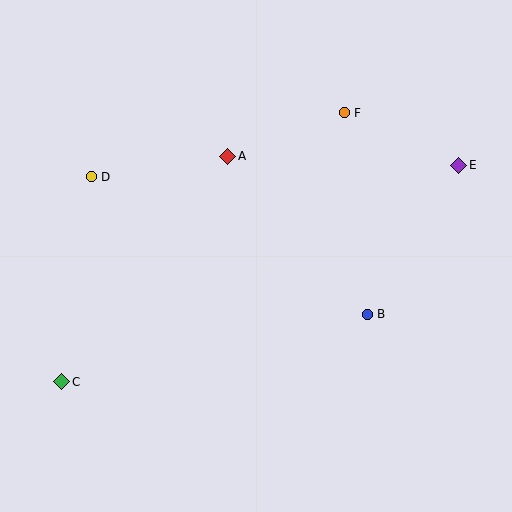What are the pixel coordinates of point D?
Point D is at (91, 177).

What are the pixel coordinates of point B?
Point B is at (367, 314).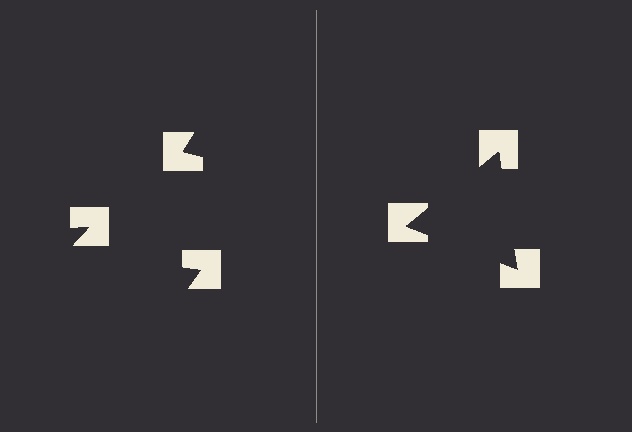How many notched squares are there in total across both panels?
6 — 3 on each side.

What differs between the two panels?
The notched squares are positioned identically on both sides; only the wedge orientations differ. On the right they align to a triangle; on the left they are misaligned.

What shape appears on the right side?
An illusory triangle.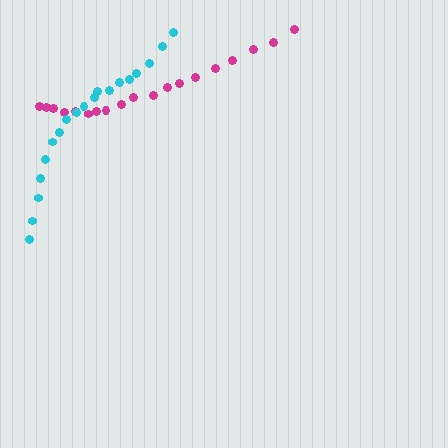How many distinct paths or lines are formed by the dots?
There are 2 distinct paths.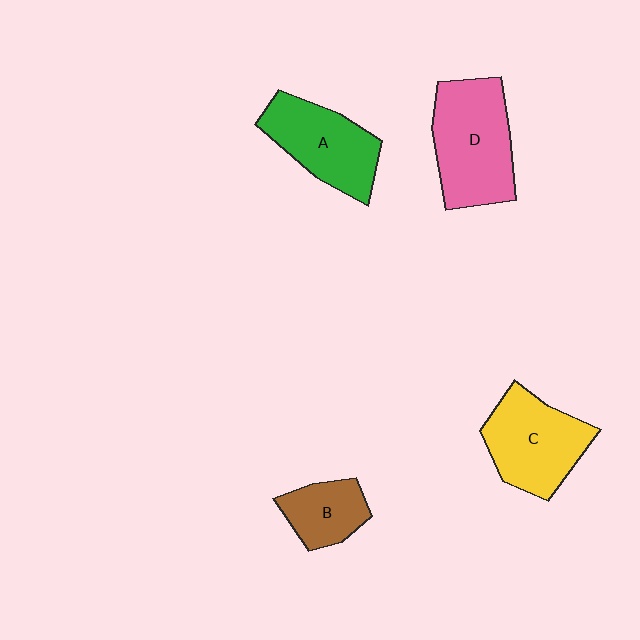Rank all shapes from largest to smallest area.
From largest to smallest: D (pink), C (yellow), A (green), B (brown).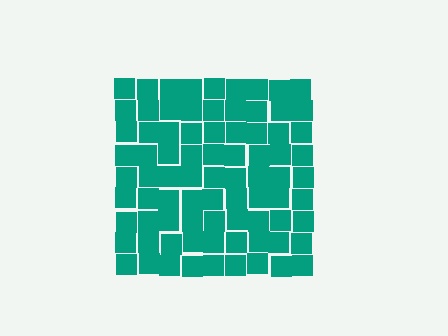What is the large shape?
The large shape is a square.